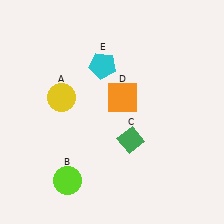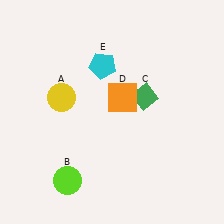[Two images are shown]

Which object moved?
The green diamond (C) moved up.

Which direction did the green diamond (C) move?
The green diamond (C) moved up.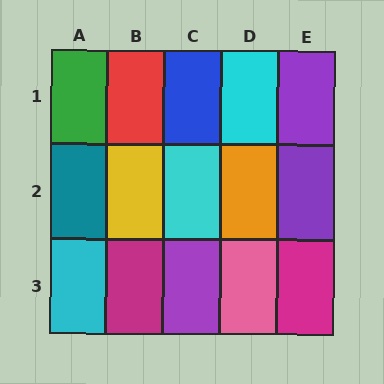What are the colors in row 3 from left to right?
Cyan, magenta, purple, pink, magenta.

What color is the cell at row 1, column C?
Blue.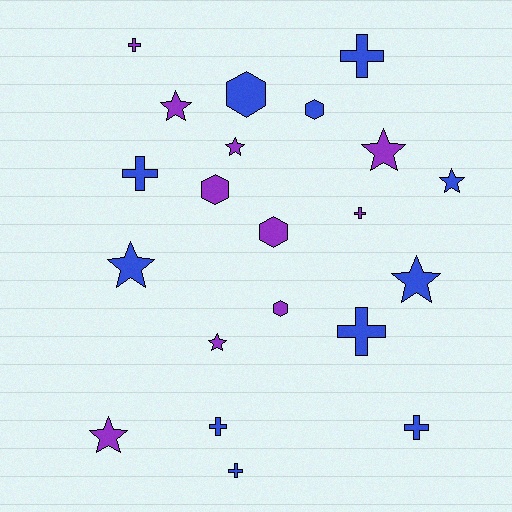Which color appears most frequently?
Blue, with 11 objects.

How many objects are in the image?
There are 21 objects.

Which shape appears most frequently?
Cross, with 8 objects.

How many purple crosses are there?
There are 2 purple crosses.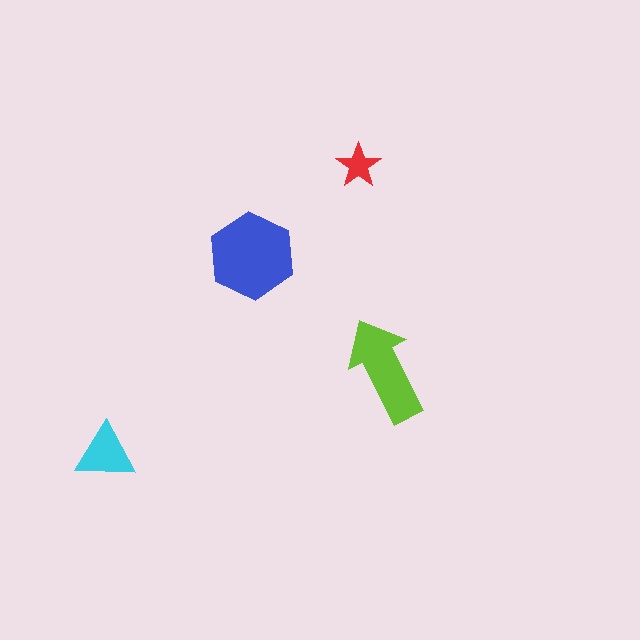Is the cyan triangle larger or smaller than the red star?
Larger.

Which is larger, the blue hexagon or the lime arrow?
The blue hexagon.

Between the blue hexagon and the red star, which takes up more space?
The blue hexagon.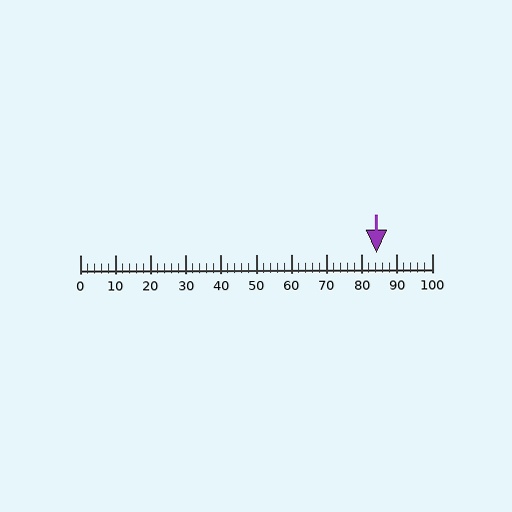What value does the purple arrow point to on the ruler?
The purple arrow points to approximately 84.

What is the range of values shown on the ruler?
The ruler shows values from 0 to 100.